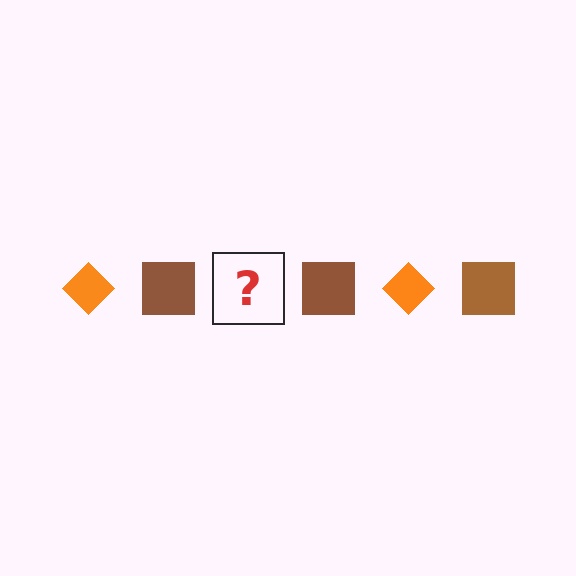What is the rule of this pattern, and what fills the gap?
The rule is that the pattern alternates between orange diamond and brown square. The gap should be filled with an orange diamond.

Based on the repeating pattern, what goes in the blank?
The blank should be an orange diamond.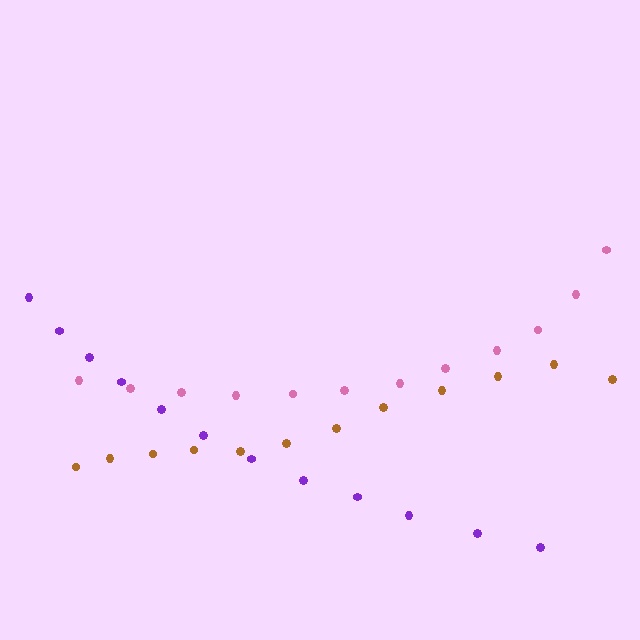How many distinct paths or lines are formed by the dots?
There are 3 distinct paths.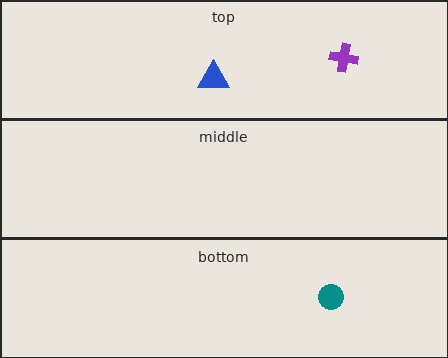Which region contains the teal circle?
The bottom region.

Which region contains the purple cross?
The top region.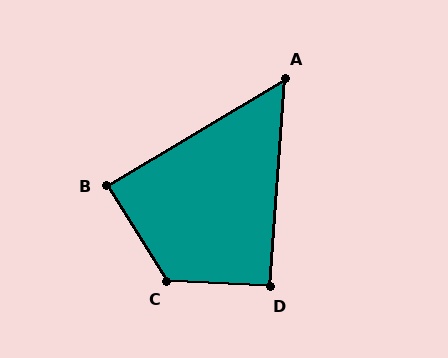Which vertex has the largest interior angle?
C, at approximately 125 degrees.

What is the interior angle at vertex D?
Approximately 91 degrees (approximately right).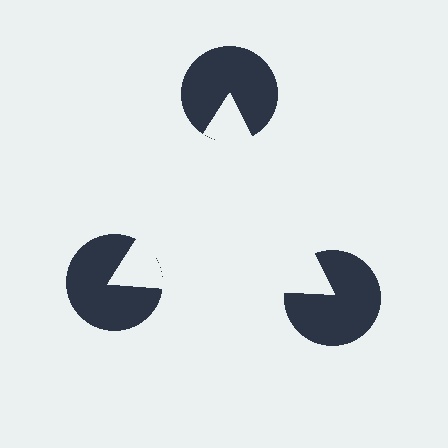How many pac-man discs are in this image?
There are 3 — one at each vertex of the illusory triangle.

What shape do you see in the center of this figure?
An illusory triangle — its edges are inferred from the aligned wedge cuts in the pac-man discs, not physically drawn.